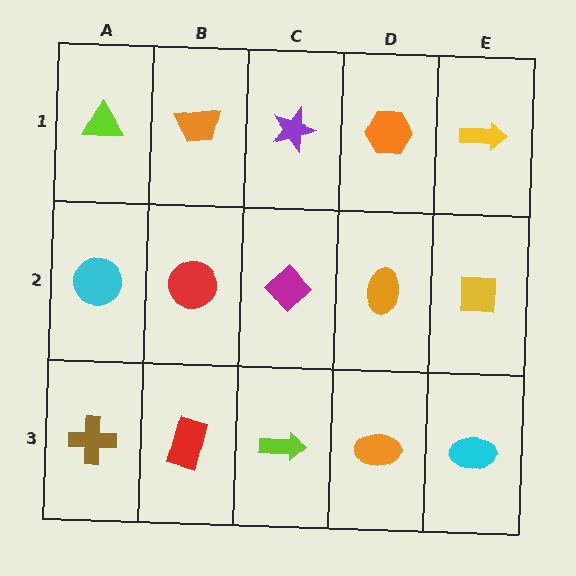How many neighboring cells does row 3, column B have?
3.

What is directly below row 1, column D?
An orange ellipse.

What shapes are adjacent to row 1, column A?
A cyan circle (row 2, column A), an orange trapezoid (row 1, column B).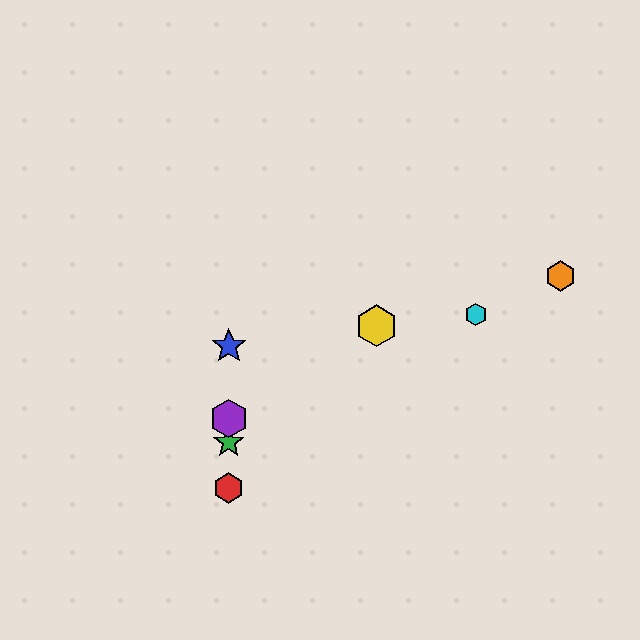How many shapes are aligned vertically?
4 shapes (the red hexagon, the blue star, the green star, the purple hexagon) are aligned vertically.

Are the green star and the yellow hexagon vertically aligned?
No, the green star is at x≈229 and the yellow hexagon is at x≈377.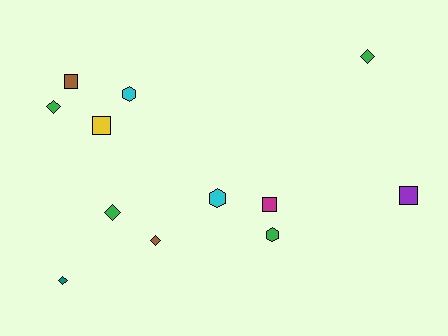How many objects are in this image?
There are 12 objects.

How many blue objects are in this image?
There are no blue objects.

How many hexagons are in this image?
There are 3 hexagons.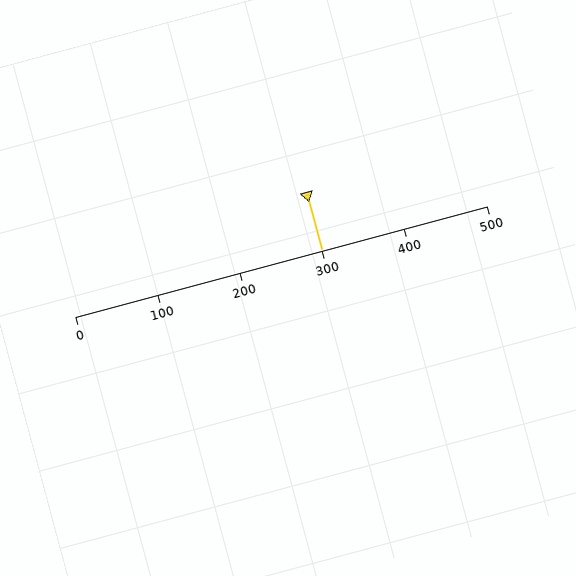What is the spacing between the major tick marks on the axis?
The major ticks are spaced 100 apart.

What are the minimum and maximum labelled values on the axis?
The axis runs from 0 to 500.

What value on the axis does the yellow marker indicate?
The marker indicates approximately 300.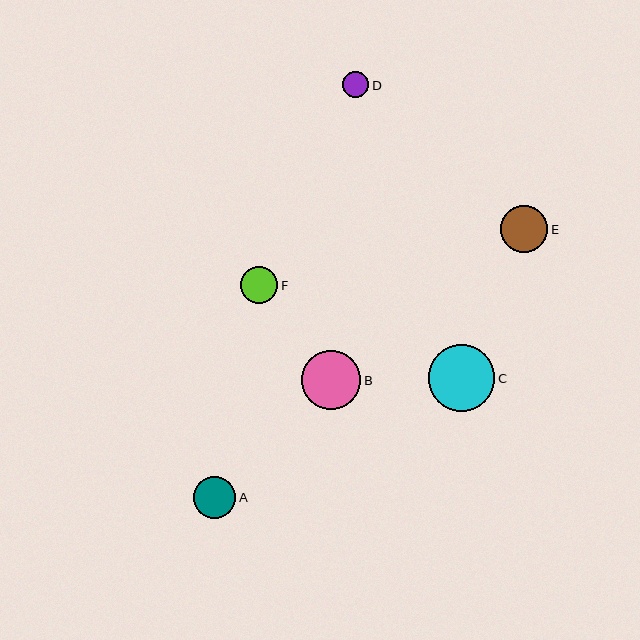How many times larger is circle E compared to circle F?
Circle E is approximately 1.3 times the size of circle F.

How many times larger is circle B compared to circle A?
Circle B is approximately 1.4 times the size of circle A.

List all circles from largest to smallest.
From largest to smallest: C, B, E, A, F, D.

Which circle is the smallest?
Circle D is the smallest with a size of approximately 26 pixels.